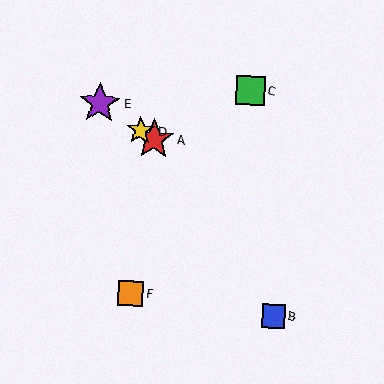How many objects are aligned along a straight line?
3 objects (A, D, E) are aligned along a straight line.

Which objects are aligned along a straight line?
Objects A, D, E are aligned along a straight line.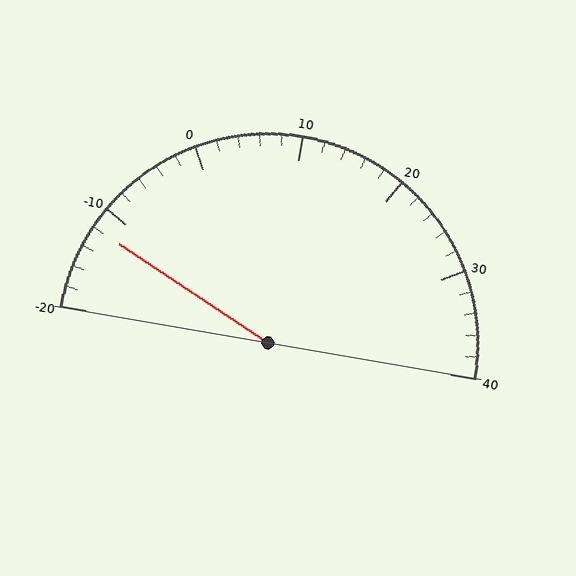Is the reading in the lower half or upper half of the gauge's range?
The reading is in the lower half of the range (-20 to 40).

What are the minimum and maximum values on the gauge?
The gauge ranges from -20 to 40.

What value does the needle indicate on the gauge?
The needle indicates approximately -12.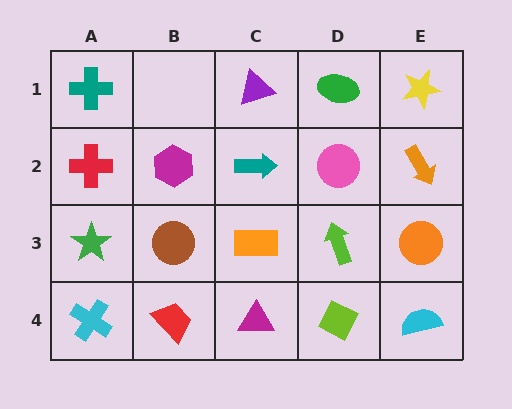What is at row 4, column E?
A cyan semicircle.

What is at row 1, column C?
A purple triangle.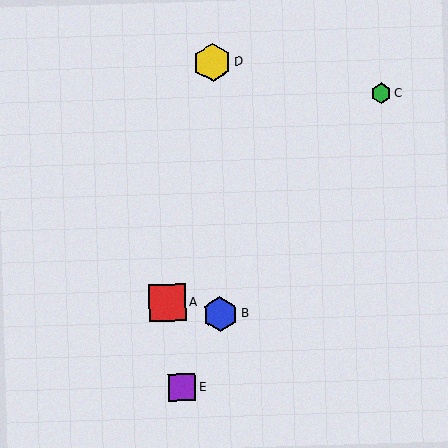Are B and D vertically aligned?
Yes, both are at x≈220.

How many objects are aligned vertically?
2 objects (B, D) are aligned vertically.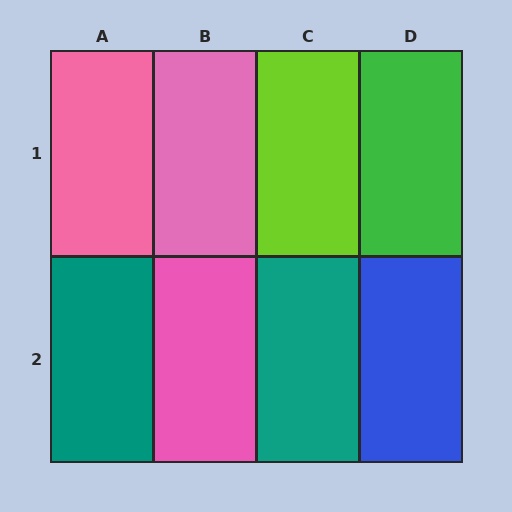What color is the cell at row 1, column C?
Lime.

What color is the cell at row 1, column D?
Green.